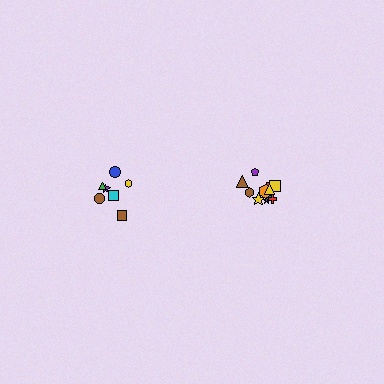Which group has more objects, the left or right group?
The right group.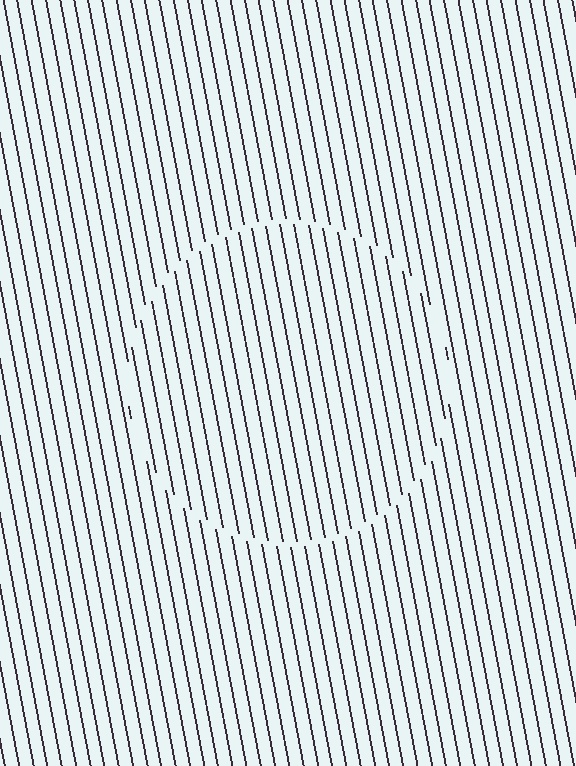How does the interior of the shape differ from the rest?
The interior of the shape contains the same grating, shifted by half a period — the contour is defined by the phase discontinuity where line-ends from the inner and outer gratings abut.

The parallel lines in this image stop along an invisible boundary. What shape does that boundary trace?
An illusory circle. The interior of the shape contains the same grating, shifted by half a period — the contour is defined by the phase discontinuity where line-ends from the inner and outer gratings abut.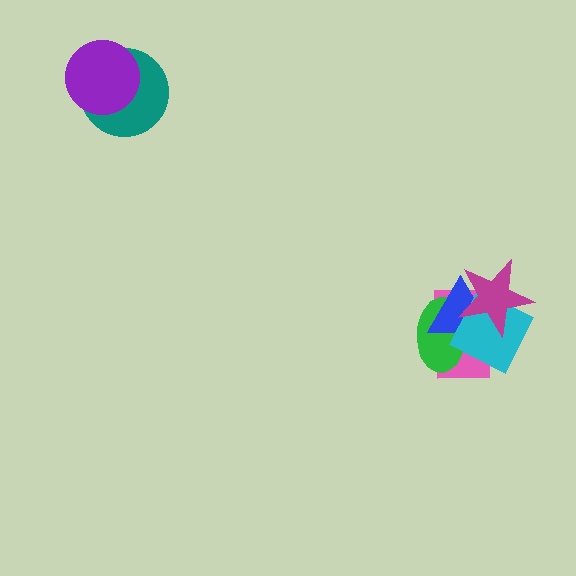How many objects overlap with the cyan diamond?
4 objects overlap with the cyan diamond.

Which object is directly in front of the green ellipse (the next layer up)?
The blue triangle is directly in front of the green ellipse.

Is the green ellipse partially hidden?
Yes, it is partially covered by another shape.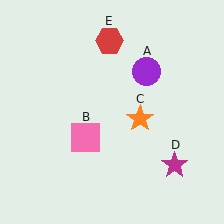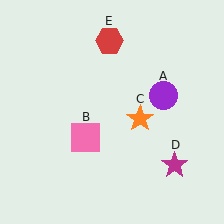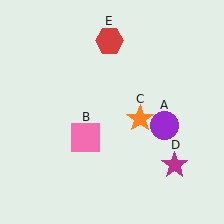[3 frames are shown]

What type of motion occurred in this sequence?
The purple circle (object A) rotated clockwise around the center of the scene.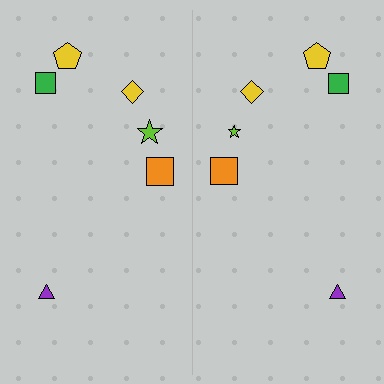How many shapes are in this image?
There are 12 shapes in this image.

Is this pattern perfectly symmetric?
No, the pattern is not perfectly symmetric. The lime star on the right side has a different size than its mirror counterpart.